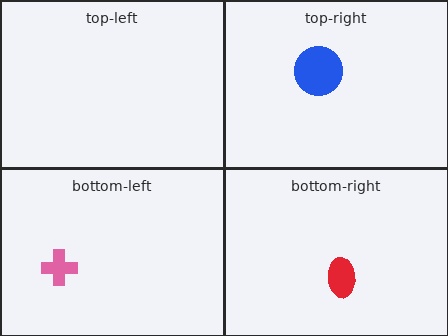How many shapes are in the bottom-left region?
1.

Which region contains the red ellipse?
The bottom-right region.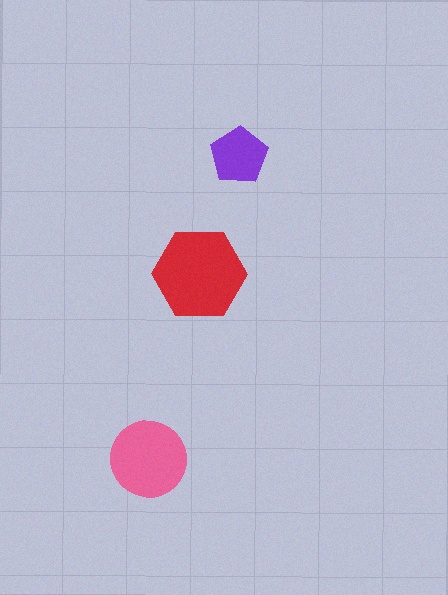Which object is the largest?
The red hexagon.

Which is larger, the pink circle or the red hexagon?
The red hexagon.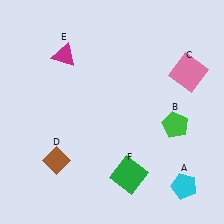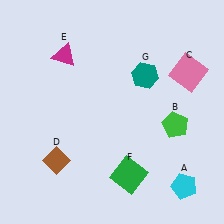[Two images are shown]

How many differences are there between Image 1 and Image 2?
There is 1 difference between the two images.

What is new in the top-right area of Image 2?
A teal hexagon (G) was added in the top-right area of Image 2.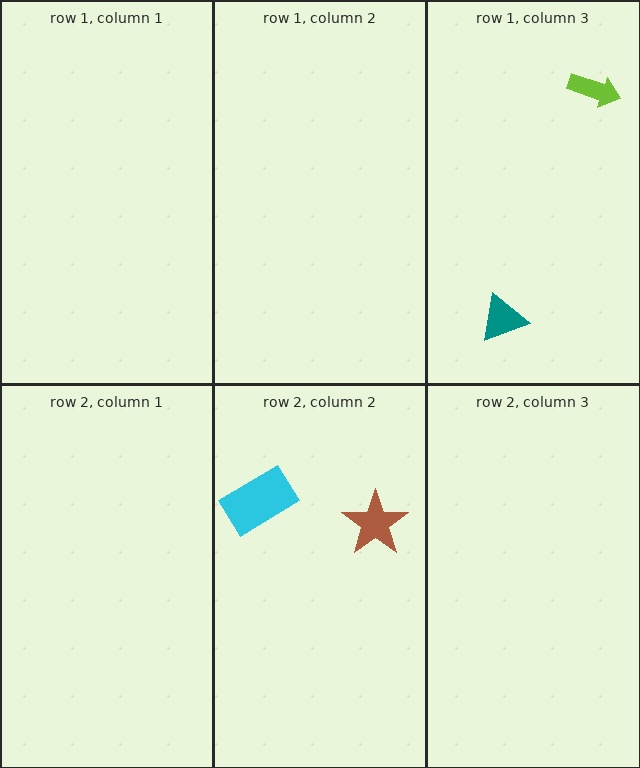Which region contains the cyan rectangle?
The row 2, column 2 region.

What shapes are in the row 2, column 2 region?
The cyan rectangle, the brown star.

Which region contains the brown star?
The row 2, column 2 region.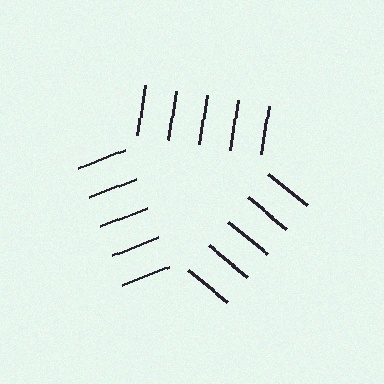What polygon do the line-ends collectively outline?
An illusory triangle — the line segments terminate on its edges but no continuous stroke is drawn.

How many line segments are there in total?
15 — 5 along each of the 3 edges.